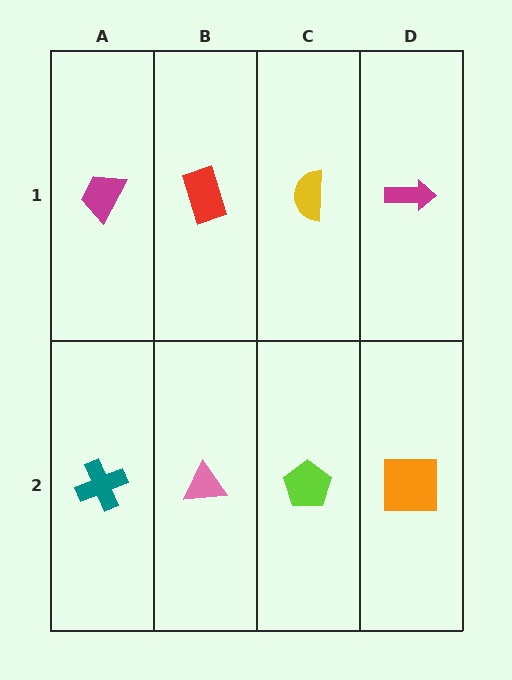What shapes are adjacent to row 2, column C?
A yellow semicircle (row 1, column C), a pink triangle (row 2, column B), an orange square (row 2, column D).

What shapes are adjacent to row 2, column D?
A magenta arrow (row 1, column D), a lime pentagon (row 2, column C).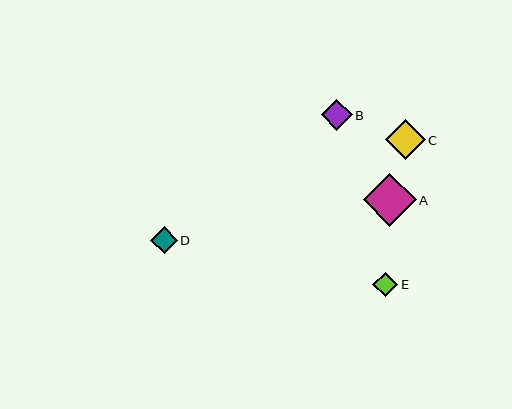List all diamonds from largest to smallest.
From largest to smallest: A, C, B, D, E.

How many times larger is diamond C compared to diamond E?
Diamond C is approximately 1.6 times the size of diamond E.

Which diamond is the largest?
Diamond A is the largest with a size of approximately 52 pixels.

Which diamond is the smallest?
Diamond E is the smallest with a size of approximately 25 pixels.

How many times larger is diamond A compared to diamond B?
Diamond A is approximately 1.7 times the size of diamond B.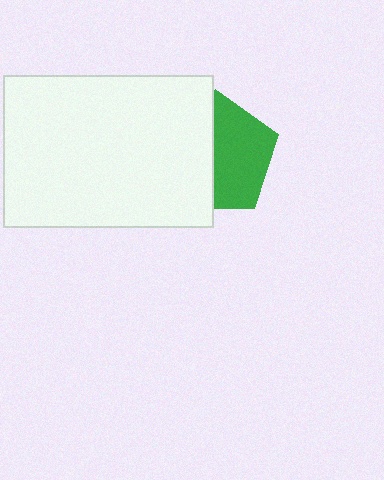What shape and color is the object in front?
The object in front is a white rectangle.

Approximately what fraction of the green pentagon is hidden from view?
Roughly 47% of the green pentagon is hidden behind the white rectangle.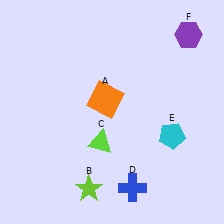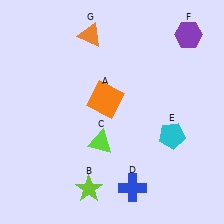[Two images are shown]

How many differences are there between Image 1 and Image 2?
There is 1 difference between the two images.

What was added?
An orange triangle (G) was added in Image 2.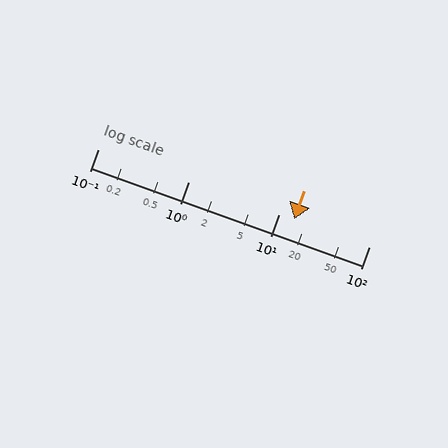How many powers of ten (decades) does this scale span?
The scale spans 3 decades, from 0.1 to 100.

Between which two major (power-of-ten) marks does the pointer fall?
The pointer is between 10 and 100.